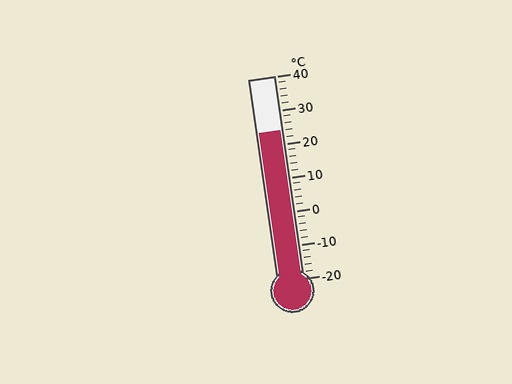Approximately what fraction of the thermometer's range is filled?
The thermometer is filled to approximately 75% of its range.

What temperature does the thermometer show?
The thermometer shows approximately 24°C.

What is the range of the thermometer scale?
The thermometer scale ranges from -20°C to 40°C.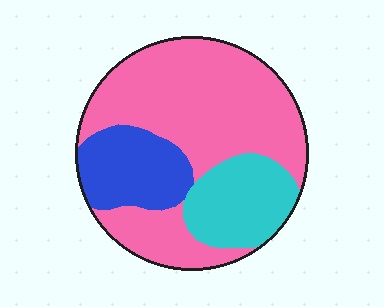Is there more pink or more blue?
Pink.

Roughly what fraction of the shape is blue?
Blue covers about 20% of the shape.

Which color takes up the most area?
Pink, at roughly 60%.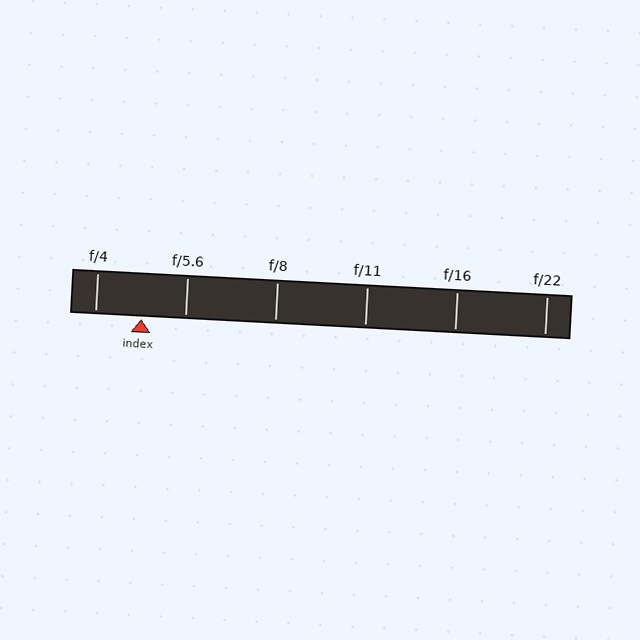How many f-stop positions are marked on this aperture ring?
There are 6 f-stop positions marked.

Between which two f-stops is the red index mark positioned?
The index mark is between f/4 and f/5.6.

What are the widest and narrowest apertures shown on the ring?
The widest aperture shown is f/4 and the narrowest is f/22.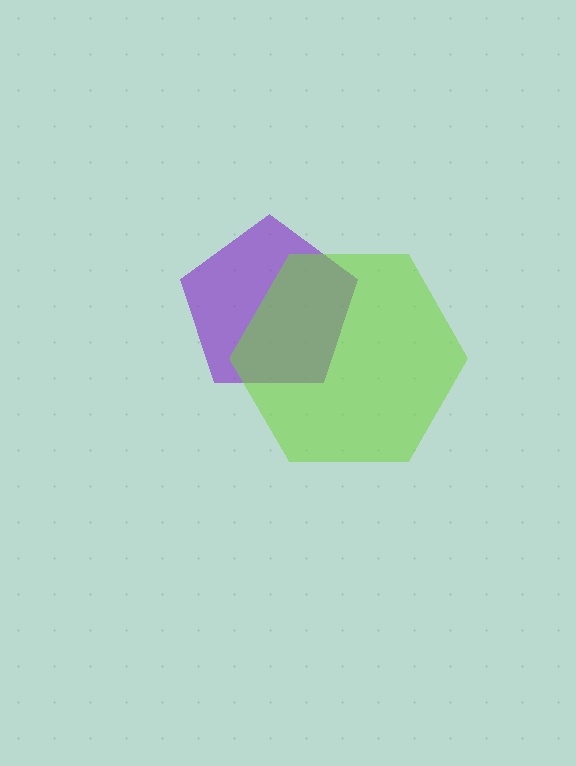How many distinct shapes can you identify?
There are 2 distinct shapes: a purple pentagon, a lime hexagon.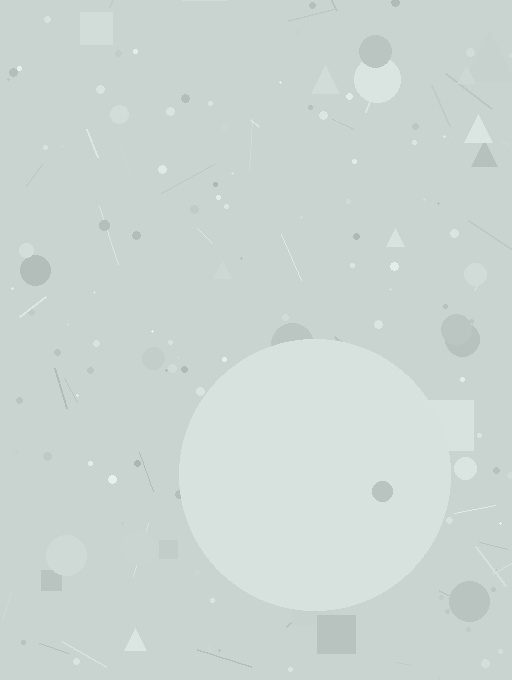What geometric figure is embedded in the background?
A circle is embedded in the background.